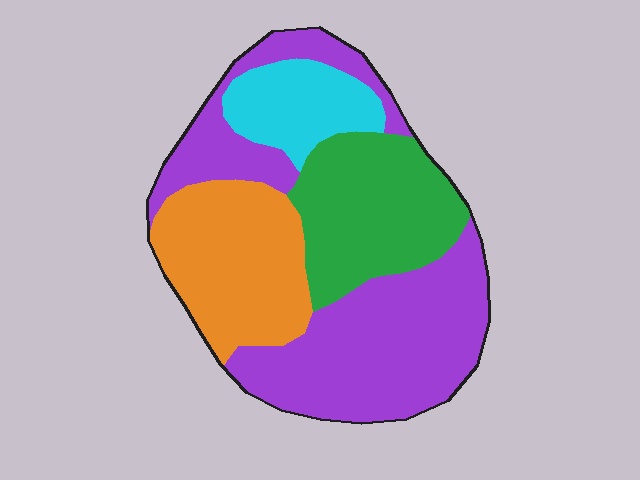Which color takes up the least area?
Cyan, at roughly 10%.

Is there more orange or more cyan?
Orange.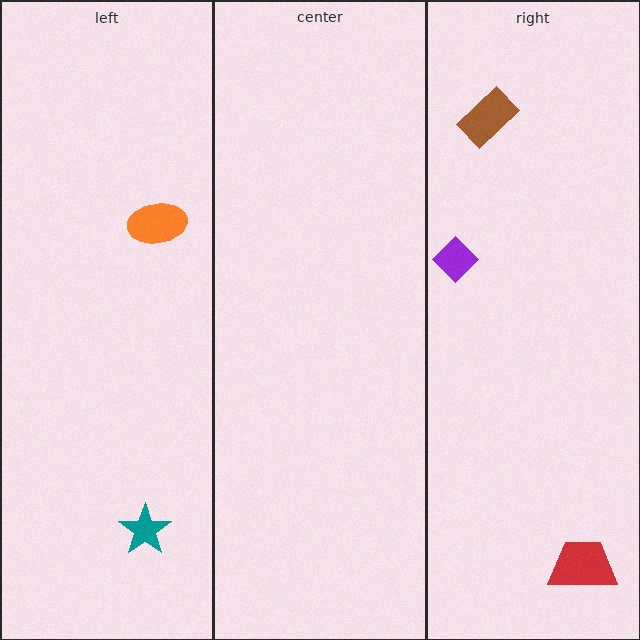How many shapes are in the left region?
2.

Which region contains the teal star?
The left region.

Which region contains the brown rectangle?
The right region.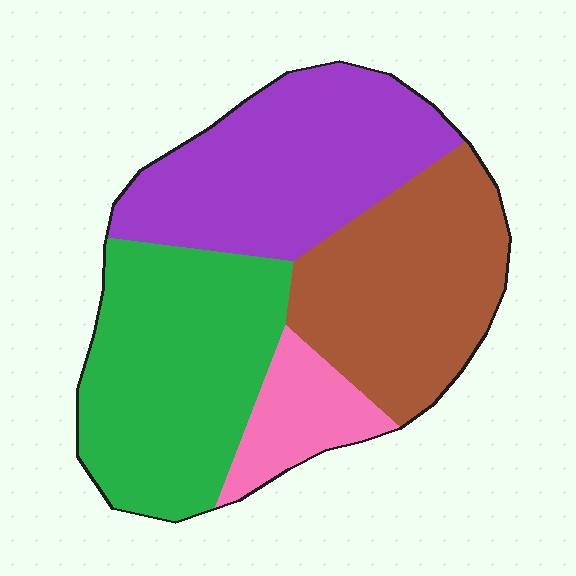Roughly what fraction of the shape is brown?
Brown covers 28% of the shape.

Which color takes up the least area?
Pink, at roughly 10%.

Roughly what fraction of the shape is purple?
Purple covers 30% of the shape.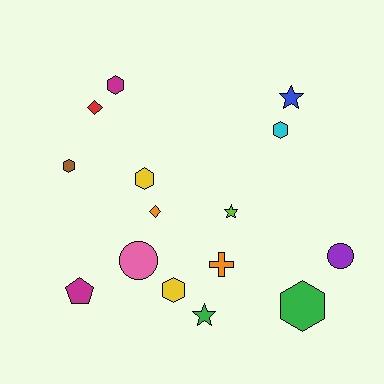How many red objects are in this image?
There is 1 red object.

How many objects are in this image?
There are 15 objects.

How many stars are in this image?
There are 3 stars.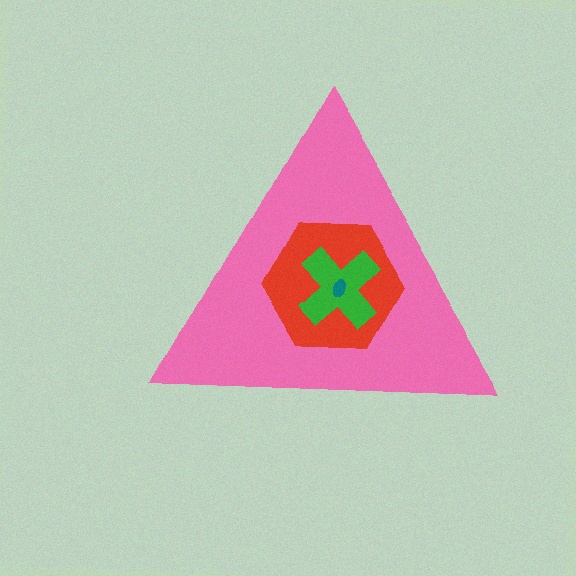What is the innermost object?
The teal ellipse.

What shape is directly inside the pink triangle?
The red hexagon.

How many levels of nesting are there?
4.